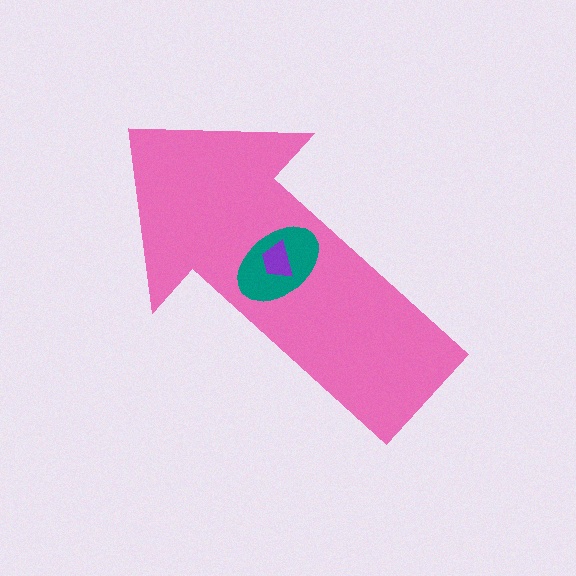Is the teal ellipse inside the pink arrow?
Yes.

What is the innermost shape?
The purple trapezoid.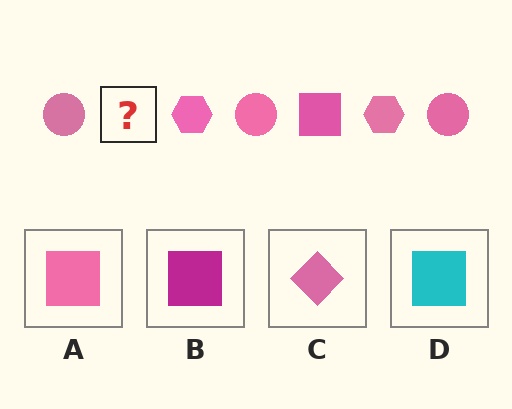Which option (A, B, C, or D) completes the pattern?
A.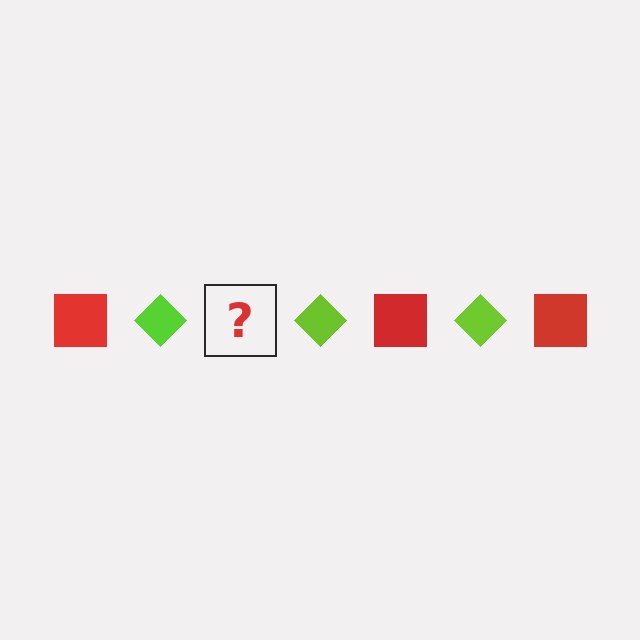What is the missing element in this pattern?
The missing element is a red square.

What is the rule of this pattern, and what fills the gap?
The rule is that the pattern alternates between red square and lime diamond. The gap should be filled with a red square.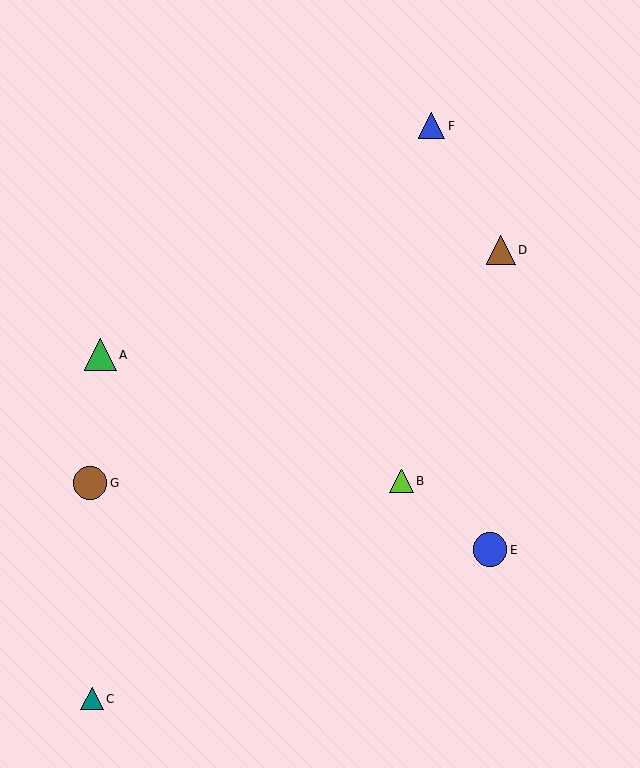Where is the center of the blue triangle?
The center of the blue triangle is at (432, 126).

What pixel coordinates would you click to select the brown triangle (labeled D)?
Click at (501, 250) to select the brown triangle D.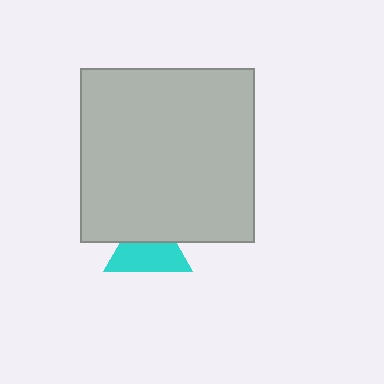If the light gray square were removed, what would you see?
You would see the complete cyan triangle.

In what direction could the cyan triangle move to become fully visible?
The cyan triangle could move down. That would shift it out from behind the light gray square entirely.